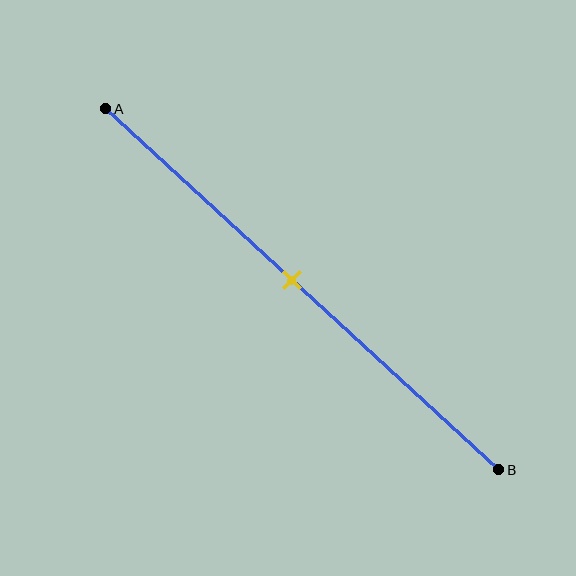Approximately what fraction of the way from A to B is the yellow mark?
The yellow mark is approximately 45% of the way from A to B.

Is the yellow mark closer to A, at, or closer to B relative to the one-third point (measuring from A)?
The yellow mark is closer to point B than the one-third point of segment AB.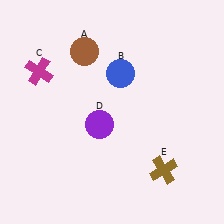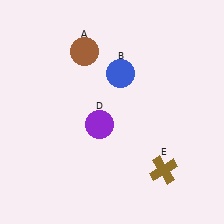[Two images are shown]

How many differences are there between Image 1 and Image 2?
There is 1 difference between the two images.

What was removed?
The magenta cross (C) was removed in Image 2.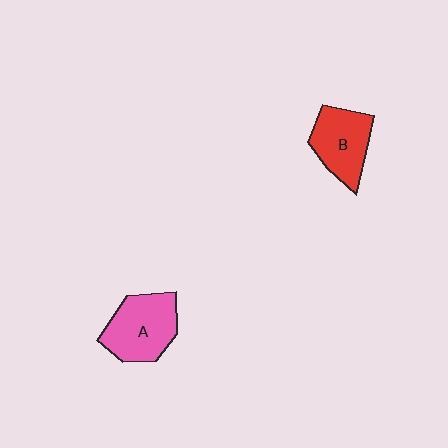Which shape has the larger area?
Shape A (pink).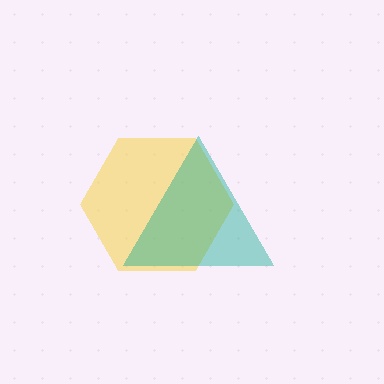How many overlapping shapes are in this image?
There are 2 overlapping shapes in the image.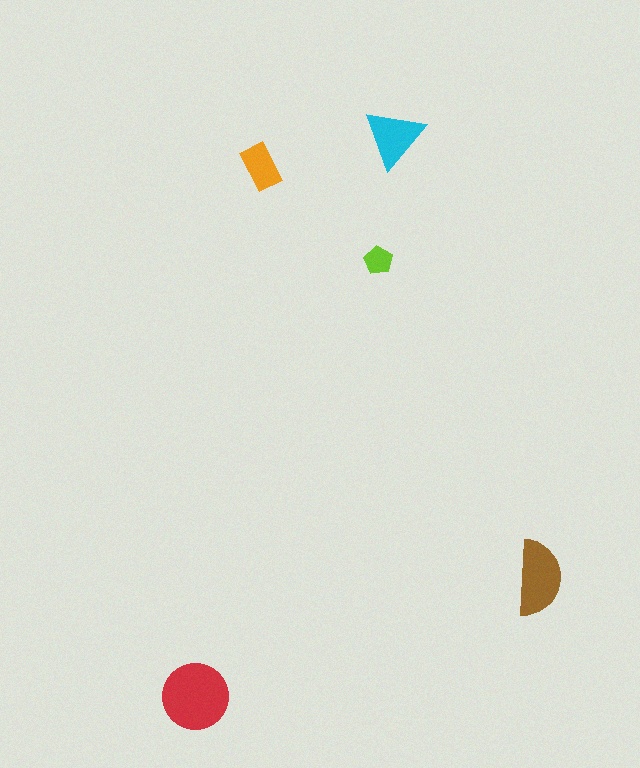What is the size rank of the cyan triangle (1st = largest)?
3rd.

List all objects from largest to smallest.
The red circle, the brown semicircle, the cyan triangle, the orange rectangle, the lime pentagon.